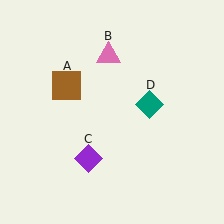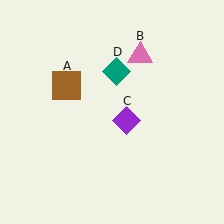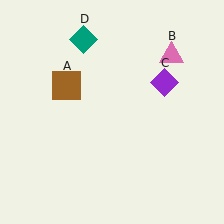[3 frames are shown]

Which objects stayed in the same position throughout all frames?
Brown square (object A) remained stationary.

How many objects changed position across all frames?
3 objects changed position: pink triangle (object B), purple diamond (object C), teal diamond (object D).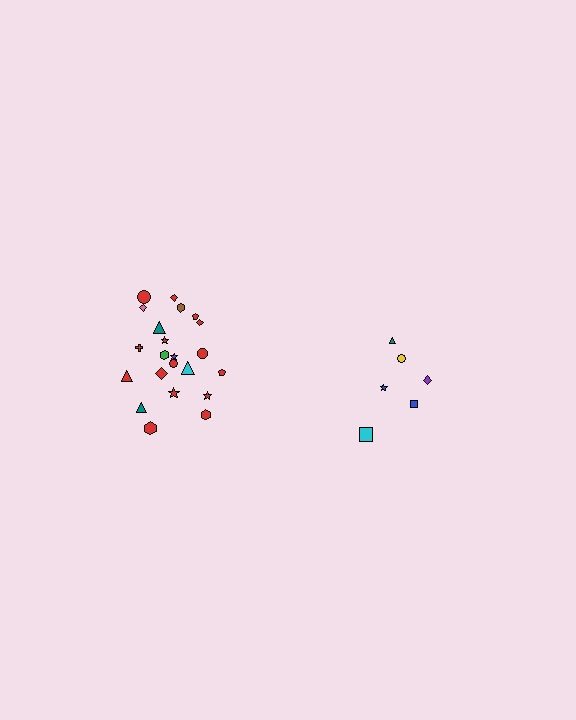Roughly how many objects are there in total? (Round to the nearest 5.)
Roughly 30 objects in total.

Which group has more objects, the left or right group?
The left group.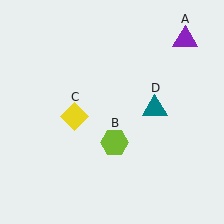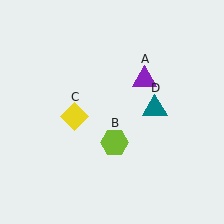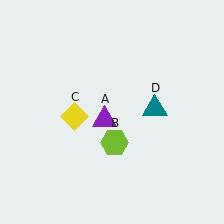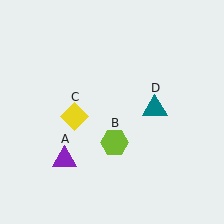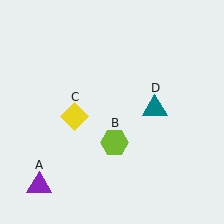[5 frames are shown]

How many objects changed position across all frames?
1 object changed position: purple triangle (object A).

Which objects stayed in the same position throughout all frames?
Lime hexagon (object B) and yellow diamond (object C) and teal triangle (object D) remained stationary.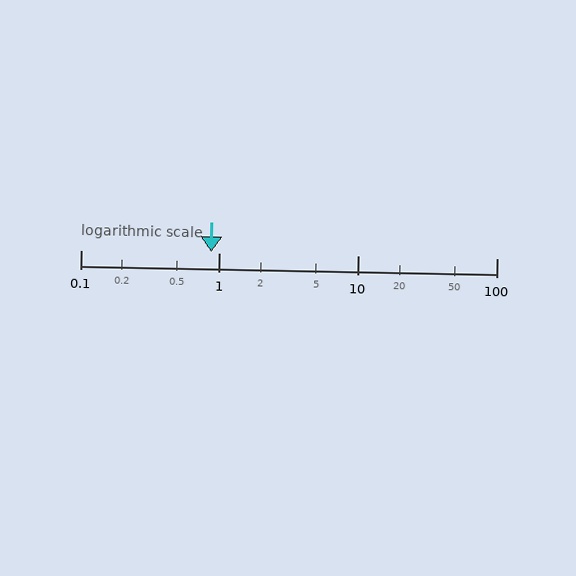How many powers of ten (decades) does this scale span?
The scale spans 3 decades, from 0.1 to 100.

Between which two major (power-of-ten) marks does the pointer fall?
The pointer is between 0.1 and 1.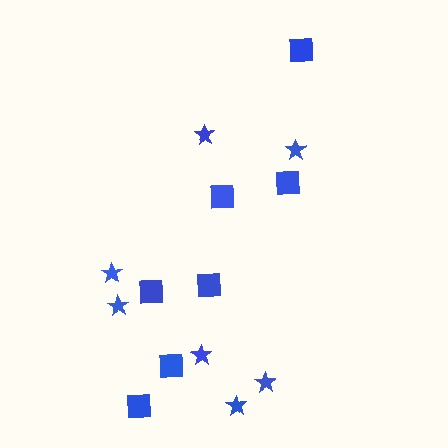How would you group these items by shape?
There are 2 groups: one group of stars (7) and one group of squares (7).